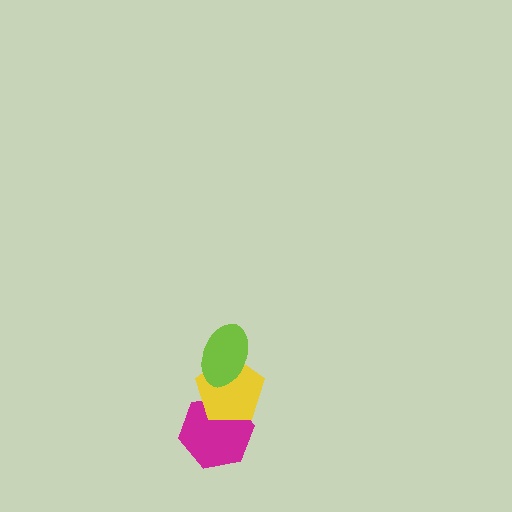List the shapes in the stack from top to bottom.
From top to bottom: the lime ellipse, the yellow pentagon, the magenta hexagon.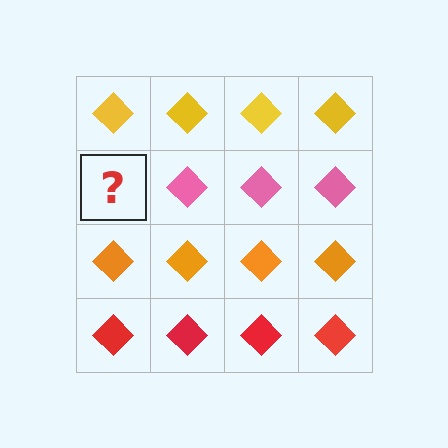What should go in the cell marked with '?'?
The missing cell should contain a pink diamond.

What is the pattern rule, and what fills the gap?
The rule is that each row has a consistent color. The gap should be filled with a pink diamond.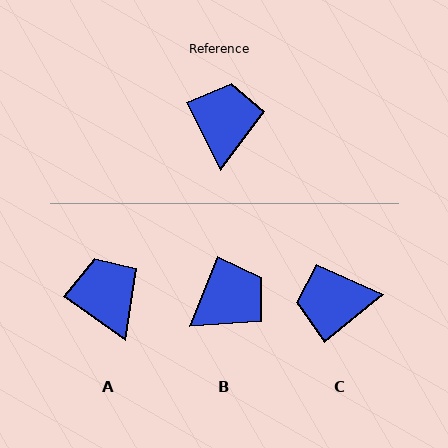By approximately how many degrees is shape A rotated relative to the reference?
Approximately 28 degrees counter-clockwise.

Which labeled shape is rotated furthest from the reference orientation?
C, about 103 degrees away.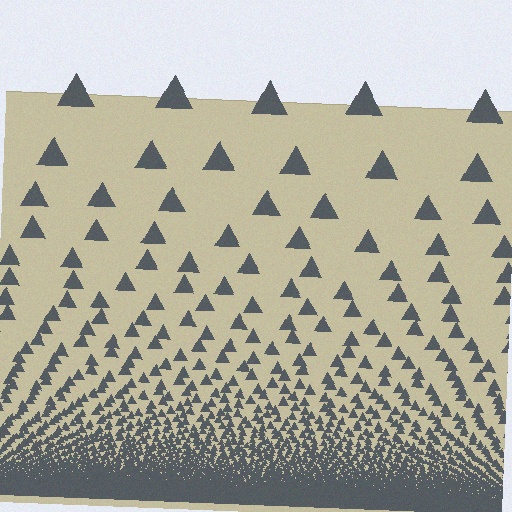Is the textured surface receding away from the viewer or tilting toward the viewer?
The surface appears to tilt toward the viewer. Texture elements get larger and sparser toward the top.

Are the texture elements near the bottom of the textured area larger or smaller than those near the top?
Smaller. The gradient is inverted — elements near the bottom are smaller and denser.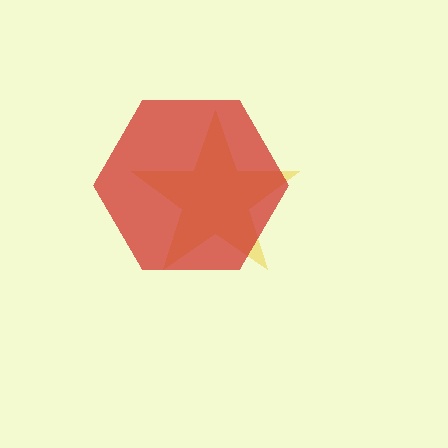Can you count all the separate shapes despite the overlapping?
Yes, there are 2 separate shapes.